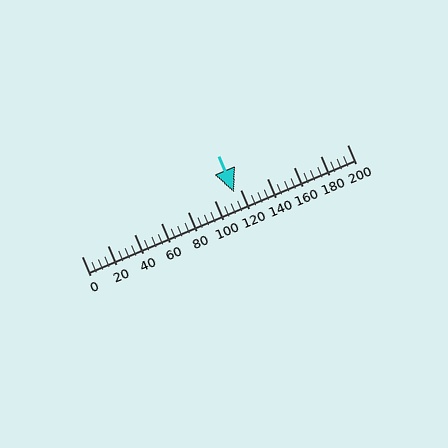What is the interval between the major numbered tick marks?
The major tick marks are spaced 20 units apart.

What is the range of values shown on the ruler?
The ruler shows values from 0 to 200.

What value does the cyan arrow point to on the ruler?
The cyan arrow points to approximately 115.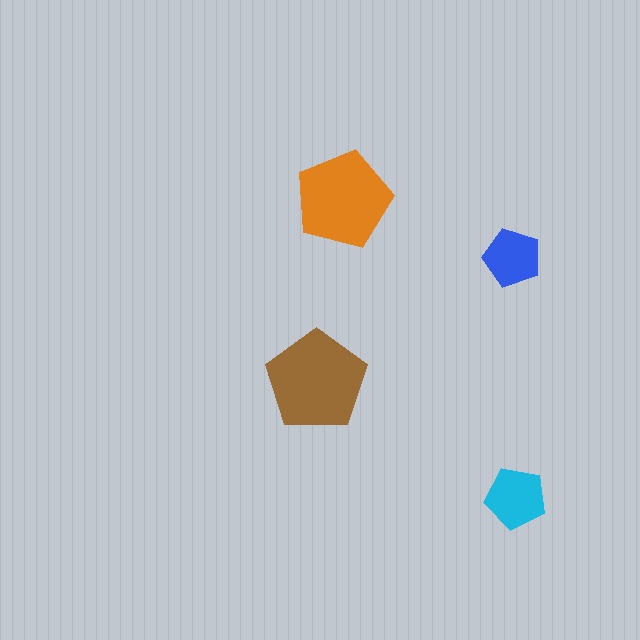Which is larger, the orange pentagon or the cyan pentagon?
The orange one.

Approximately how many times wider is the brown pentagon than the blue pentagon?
About 1.5 times wider.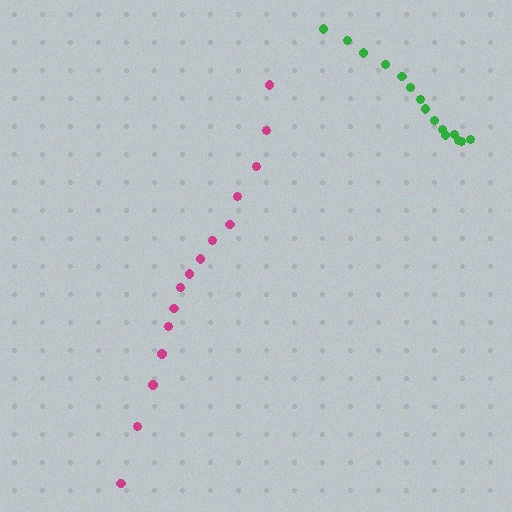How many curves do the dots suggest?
There are 2 distinct paths.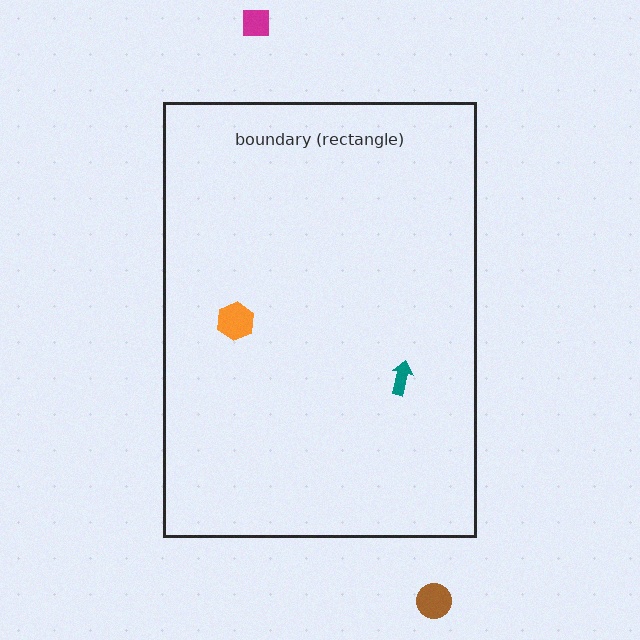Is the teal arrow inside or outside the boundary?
Inside.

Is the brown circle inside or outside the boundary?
Outside.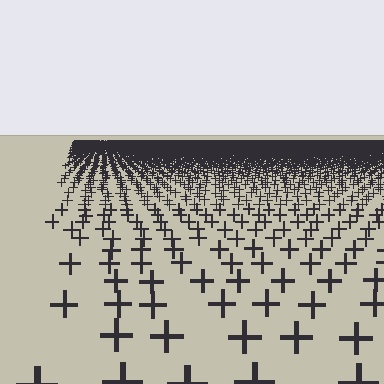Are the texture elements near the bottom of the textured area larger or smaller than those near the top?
Larger. Near the bottom, elements are closer to the viewer and appear at a bigger on-screen size.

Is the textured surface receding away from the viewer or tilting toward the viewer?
The surface is receding away from the viewer. Texture elements get smaller and denser toward the top.